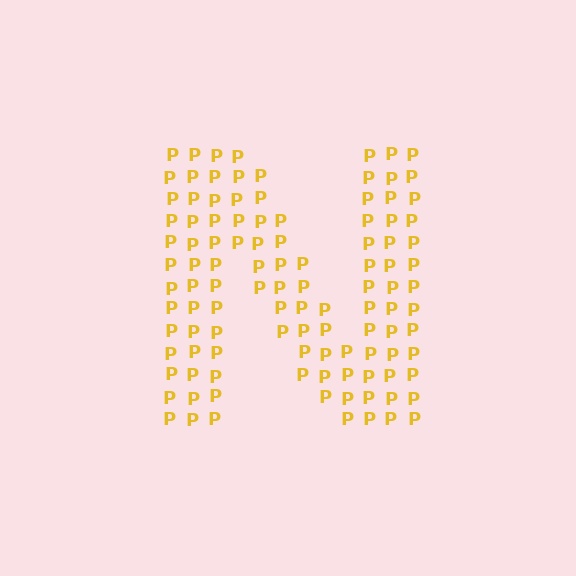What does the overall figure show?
The overall figure shows the letter N.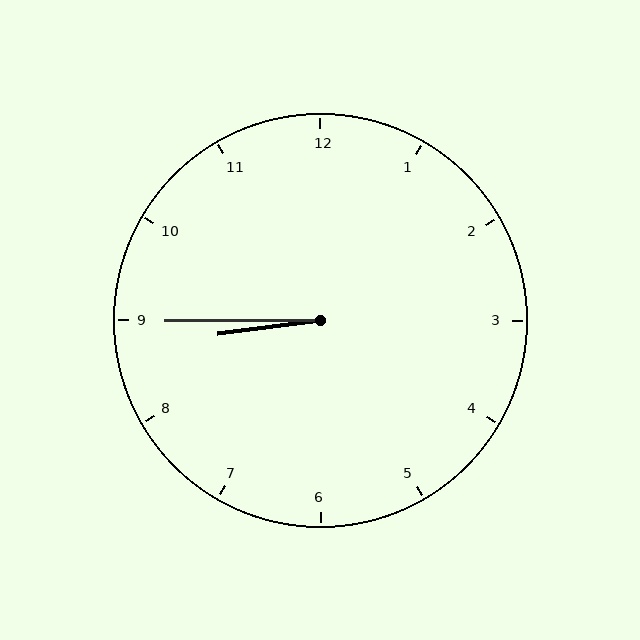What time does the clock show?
8:45.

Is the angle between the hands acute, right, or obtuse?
It is acute.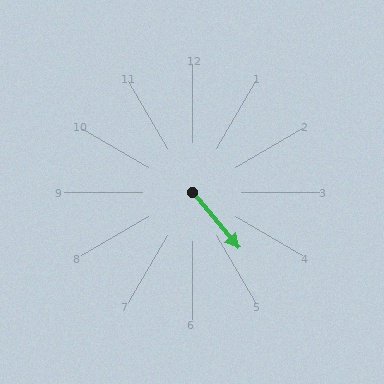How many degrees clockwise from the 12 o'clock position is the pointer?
Approximately 140 degrees.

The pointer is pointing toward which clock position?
Roughly 5 o'clock.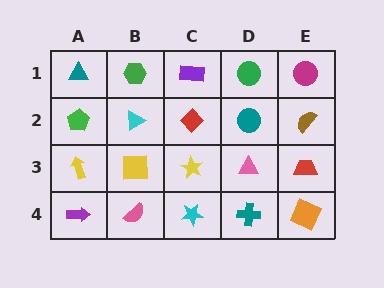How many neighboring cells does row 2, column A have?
3.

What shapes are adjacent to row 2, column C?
A purple rectangle (row 1, column C), a yellow star (row 3, column C), a cyan triangle (row 2, column B), a teal circle (row 2, column D).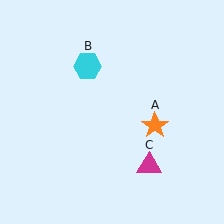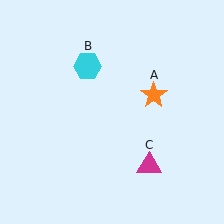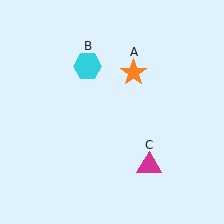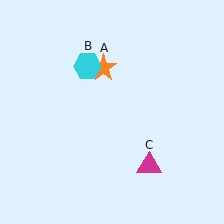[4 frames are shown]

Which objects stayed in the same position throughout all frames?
Cyan hexagon (object B) and magenta triangle (object C) remained stationary.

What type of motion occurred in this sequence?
The orange star (object A) rotated counterclockwise around the center of the scene.